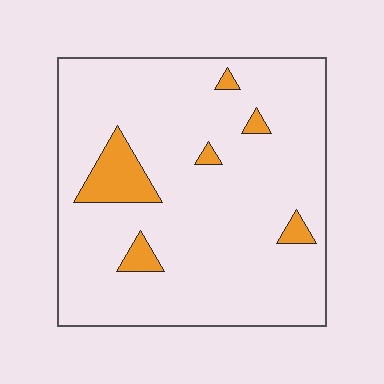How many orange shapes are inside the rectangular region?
6.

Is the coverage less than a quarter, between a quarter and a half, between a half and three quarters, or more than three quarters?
Less than a quarter.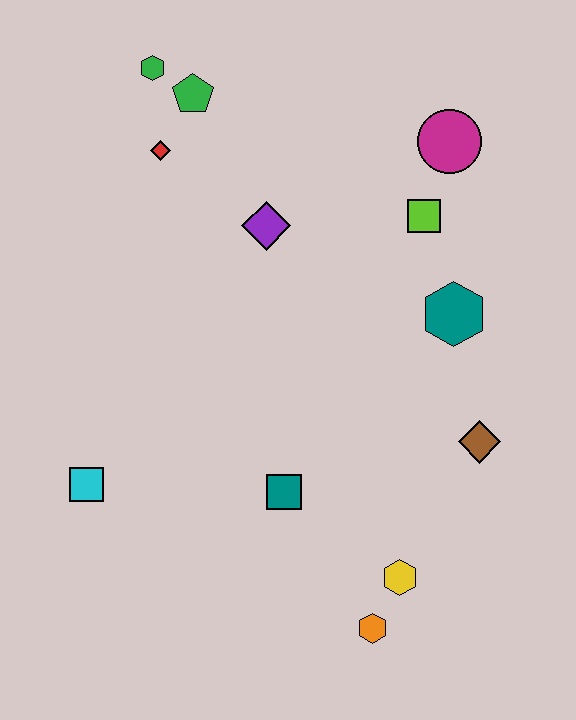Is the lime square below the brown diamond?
No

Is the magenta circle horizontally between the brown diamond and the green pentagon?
Yes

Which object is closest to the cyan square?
The teal square is closest to the cyan square.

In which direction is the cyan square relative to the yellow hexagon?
The cyan square is to the left of the yellow hexagon.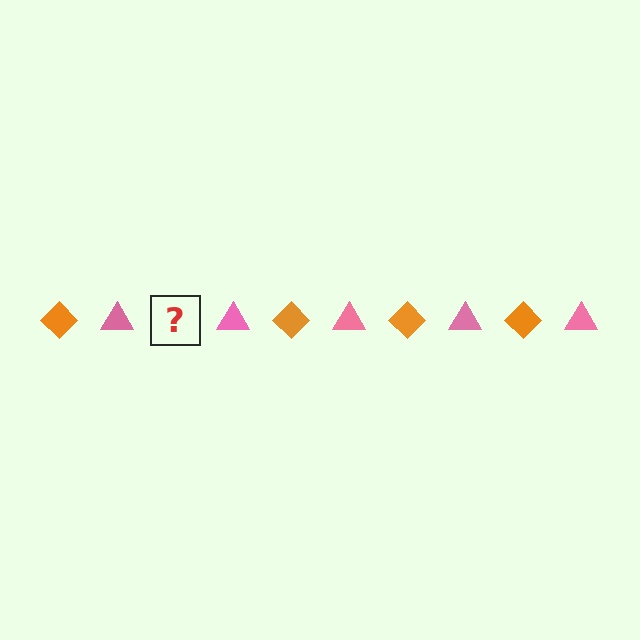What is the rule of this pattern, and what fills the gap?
The rule is that the pattern alternates between orange diamond and pink triangle. The gap should be filled with an orange diamond.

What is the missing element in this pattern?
The missing element is an orange diamond.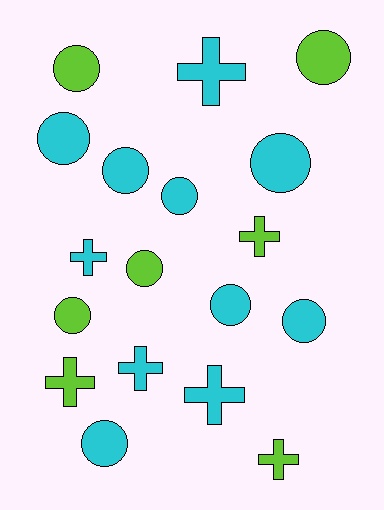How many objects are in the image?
There are 18 objects.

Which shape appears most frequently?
Circle, with 11 objects.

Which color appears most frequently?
Cyan, with 11 objects.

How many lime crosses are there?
There are 3 lime crosses.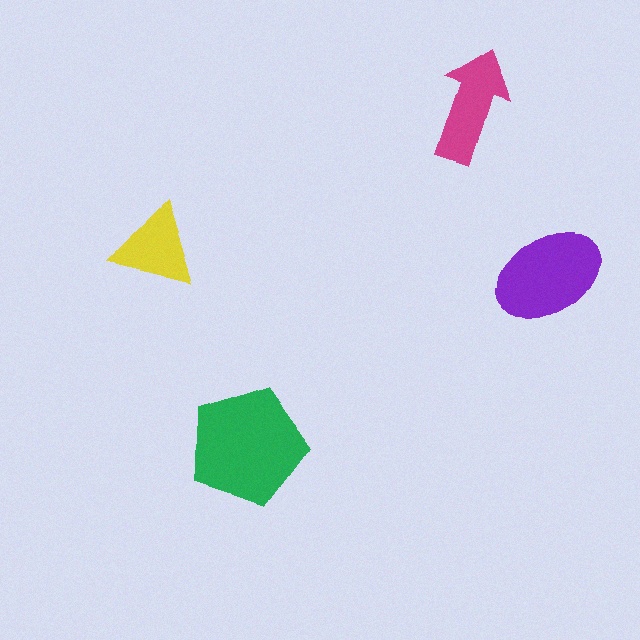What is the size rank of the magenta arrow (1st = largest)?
3rd.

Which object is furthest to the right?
The purple ellipse is rightmost.